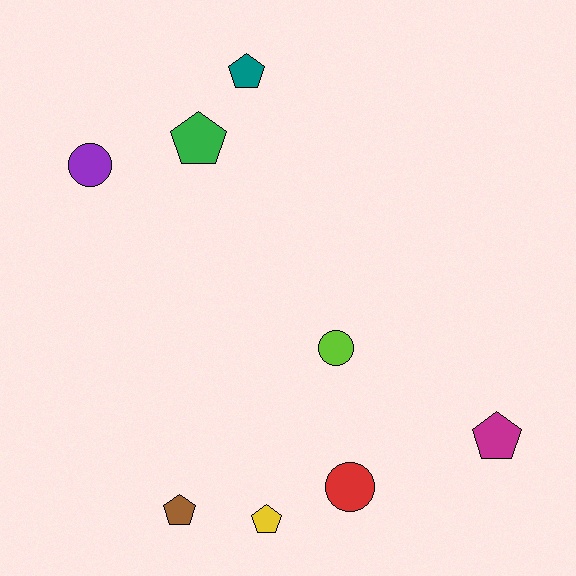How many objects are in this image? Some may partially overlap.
There are 8 objects.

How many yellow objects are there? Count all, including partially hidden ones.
There is 1 yellow object.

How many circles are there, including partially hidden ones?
There are 3 circles.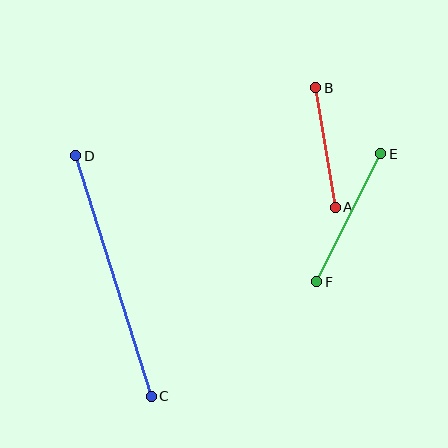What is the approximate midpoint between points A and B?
The midpoint is at approximately (326, 147) pixels.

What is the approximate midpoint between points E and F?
The midpoint is at approximately (349, 218) pixels.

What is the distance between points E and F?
The distance is approximately 143 pixels.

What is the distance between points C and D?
The distance is approximately 252 pixels.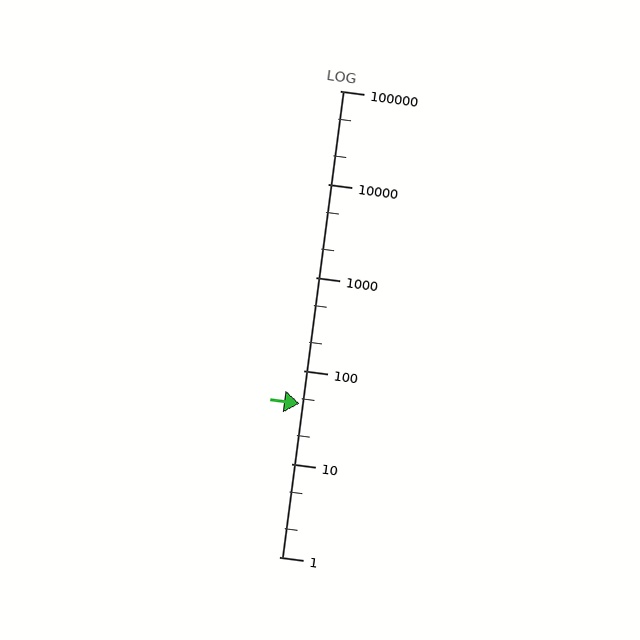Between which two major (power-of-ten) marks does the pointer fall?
The pointer is between 10 and 100.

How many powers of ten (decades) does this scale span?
The scale spans 5 decades, from 1 to 100000.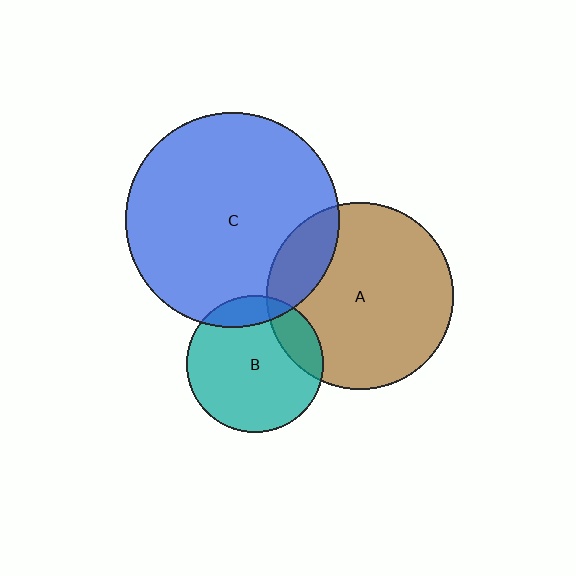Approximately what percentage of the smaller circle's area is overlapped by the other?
Approximately 20%.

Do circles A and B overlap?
Yes.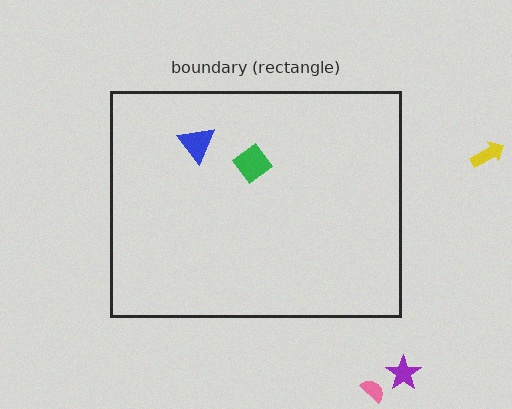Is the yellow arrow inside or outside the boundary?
Outside.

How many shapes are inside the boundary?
2 inside, 3 outside.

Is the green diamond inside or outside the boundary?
Inside.